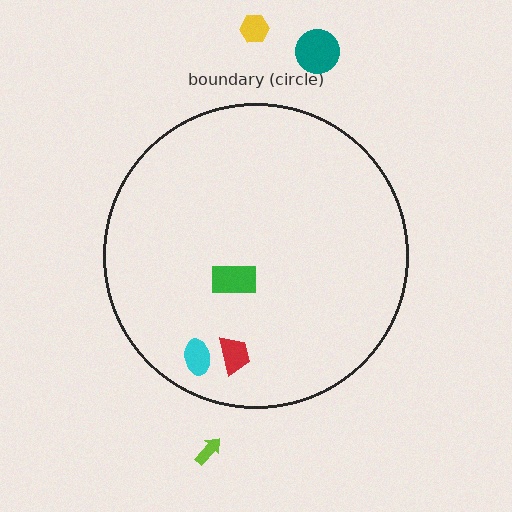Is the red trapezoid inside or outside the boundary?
Inside.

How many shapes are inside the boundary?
3 inside, 3 outside.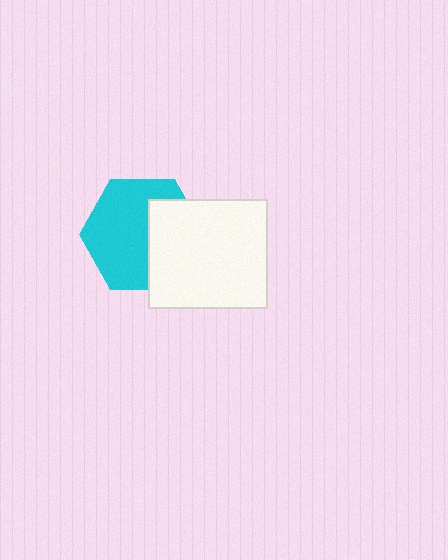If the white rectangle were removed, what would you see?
You would see the complete cyan hexagon.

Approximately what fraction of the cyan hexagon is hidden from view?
Roughly 39% of the cyan hexagon is hidden behind the white rectangle.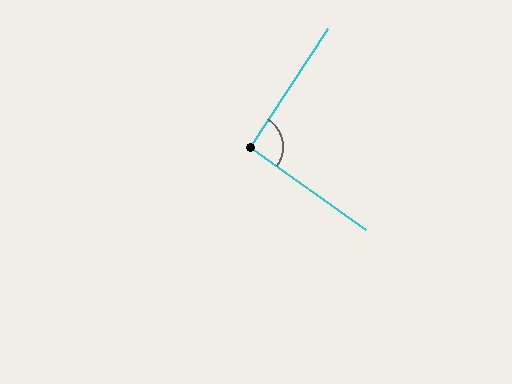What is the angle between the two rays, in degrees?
Approximately 92 degrees.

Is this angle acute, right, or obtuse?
It is approximately a right angle.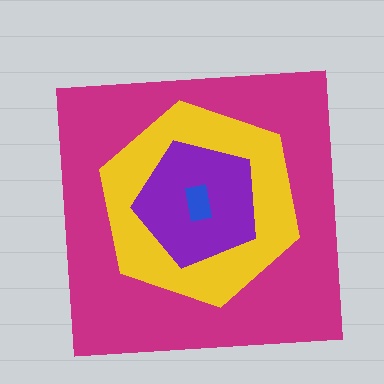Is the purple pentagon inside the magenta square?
Yes.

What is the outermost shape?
The magenta square.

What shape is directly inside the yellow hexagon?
The purple pentagon.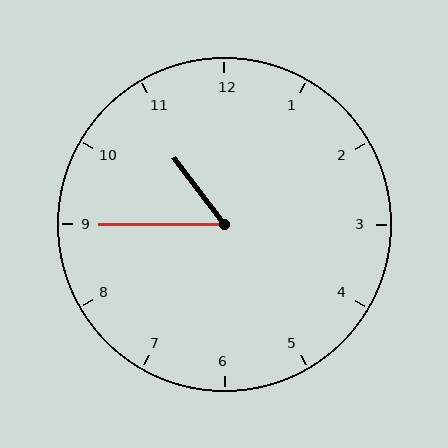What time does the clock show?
10:45.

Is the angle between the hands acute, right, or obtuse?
It is acute.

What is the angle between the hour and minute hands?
Approximately 52 degrees.